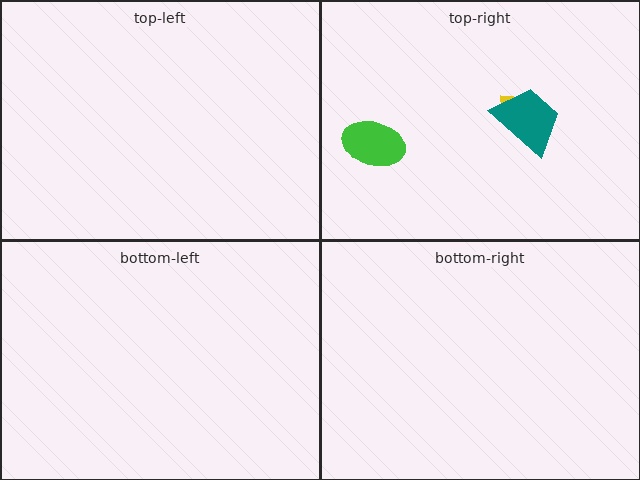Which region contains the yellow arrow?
The top-right region.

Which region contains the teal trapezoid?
The top-right region.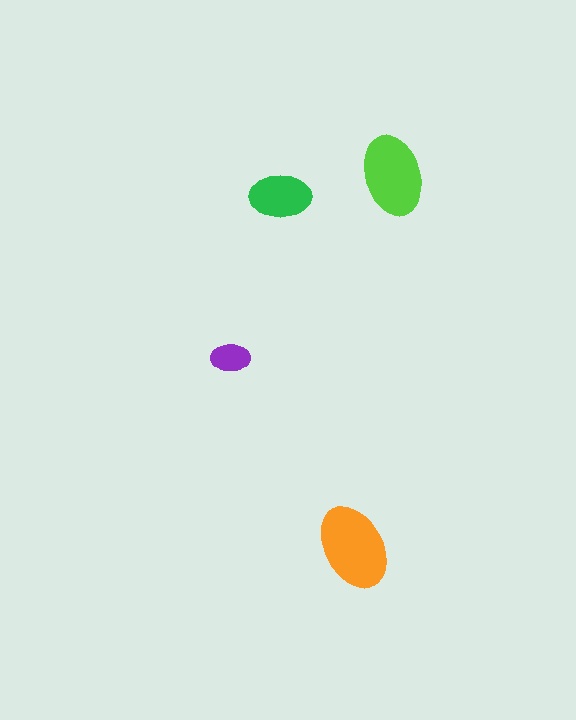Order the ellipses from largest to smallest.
the orange one, the lime one, the green one, the purple one.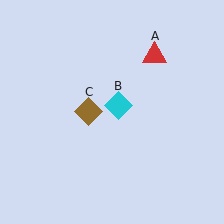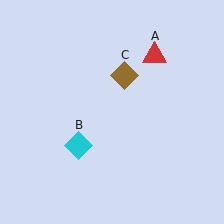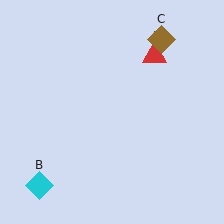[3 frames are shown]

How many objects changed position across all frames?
2 objects changed position: cyan diamond (object B), brown diamond (object C).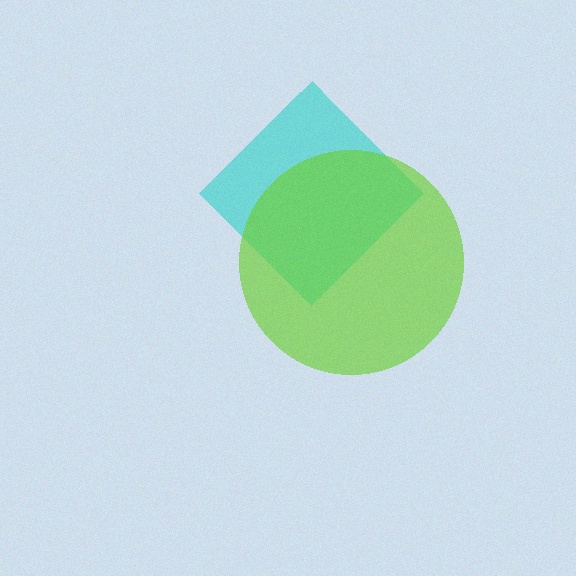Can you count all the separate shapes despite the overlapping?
Yes, there are 2 separate shapes.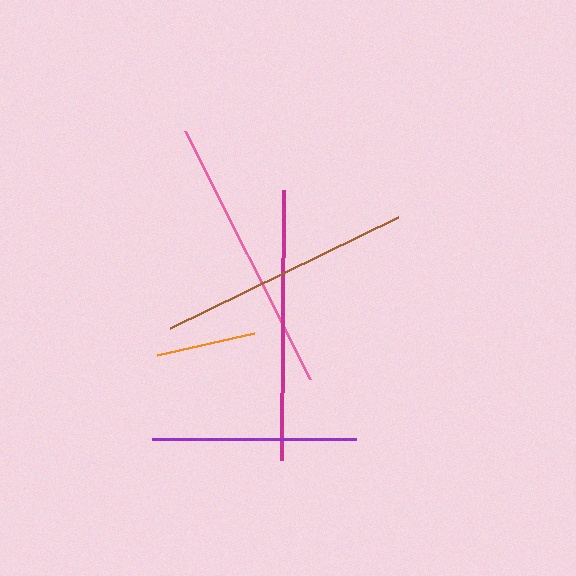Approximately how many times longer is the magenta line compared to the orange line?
The magenta line is approximately 2.7 times the length of the orange line.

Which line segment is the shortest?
The orange line is the shortest at approximately 100 pixels.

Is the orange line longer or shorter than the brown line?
The brown line is longer than the orange line.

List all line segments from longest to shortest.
From longest to shortest: pink, magenta, brown, purple, orange.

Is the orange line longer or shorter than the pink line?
The pink line is longer than the orange line.